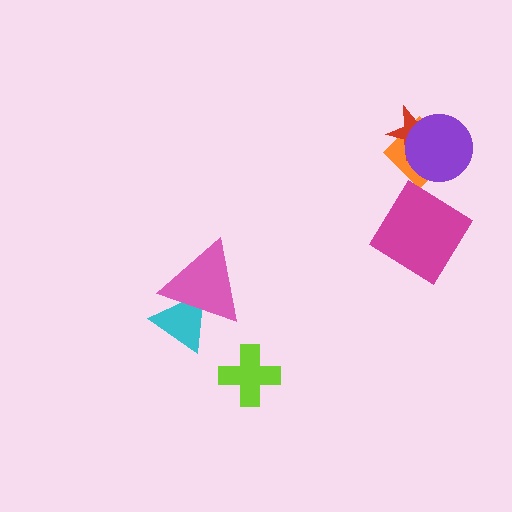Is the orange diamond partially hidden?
Yes, it is partially covered by another shape.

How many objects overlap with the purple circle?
2 objects overlap with the purple circle.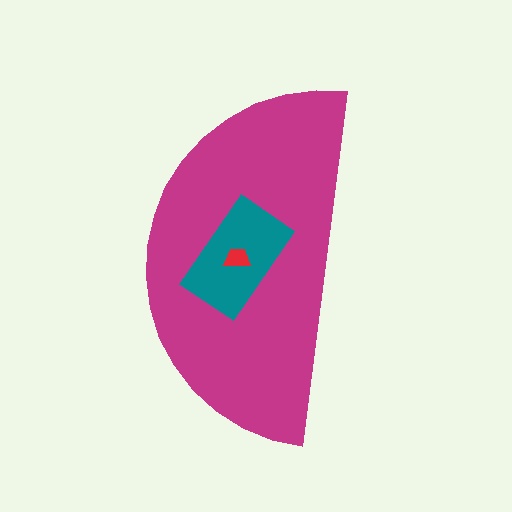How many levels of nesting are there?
3.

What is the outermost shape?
The magenta semicircle.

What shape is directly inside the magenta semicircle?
The teal rectangle.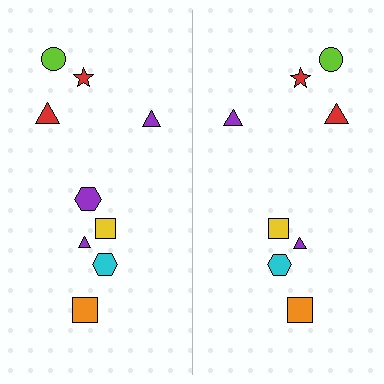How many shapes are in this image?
There are 17 shapes in this image.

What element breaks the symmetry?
A purple hexagon is missing from the right side.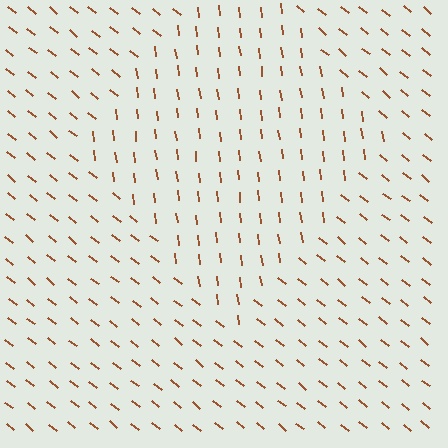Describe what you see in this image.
The image is filled with small brown line segments. A diamond region in the image has lines oriented differently from the surrounding lines, creating a visible texture boundary.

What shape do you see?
I see a diamond.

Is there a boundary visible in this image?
Yes, there is a texture boundary formed by a change in line orientation.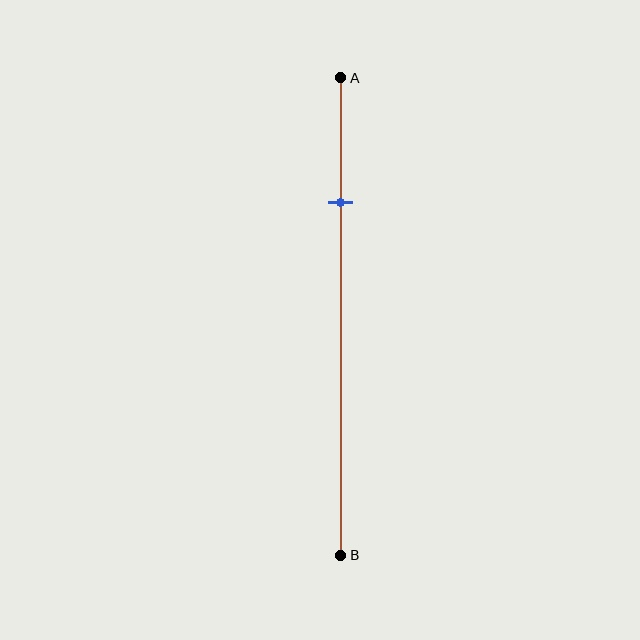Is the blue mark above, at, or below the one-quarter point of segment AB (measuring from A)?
The blue mark is approximately at the one-quarter point of segment AB.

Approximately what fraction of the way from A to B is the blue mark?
The blue mark is approximately 25% of the way from A to B.